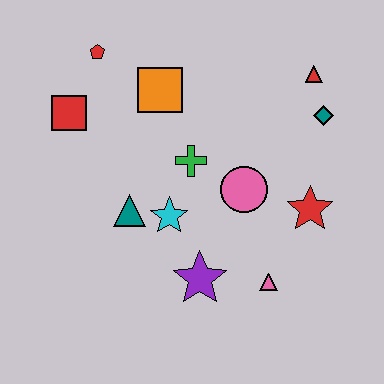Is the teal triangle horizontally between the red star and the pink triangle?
No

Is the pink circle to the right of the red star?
No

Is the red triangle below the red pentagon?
Yes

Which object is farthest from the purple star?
The red pentagon is farthest from the purple star.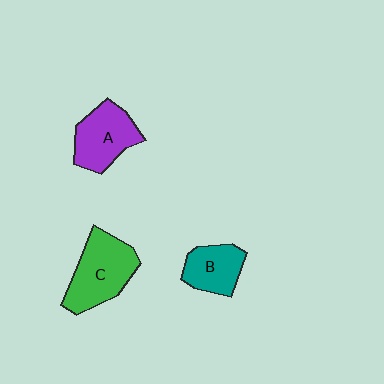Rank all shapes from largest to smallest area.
From largest to smallest: C (green), A (purple), B (teal).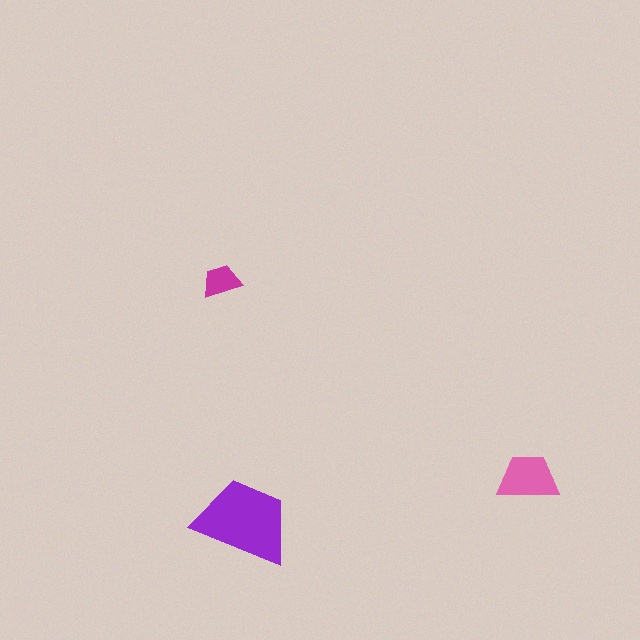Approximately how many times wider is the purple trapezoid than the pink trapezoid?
About 1.5 times wider.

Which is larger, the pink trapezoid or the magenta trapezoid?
The pink one.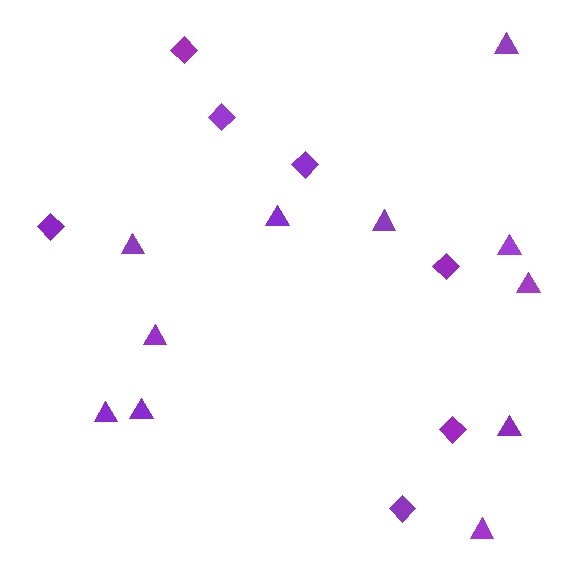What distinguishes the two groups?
There are 2 groups: one group of triangles (11) and one group of diamonds (7).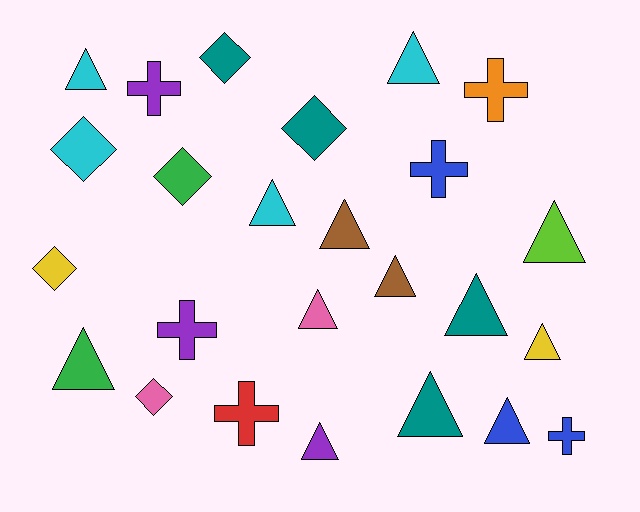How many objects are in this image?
There are 25 objects.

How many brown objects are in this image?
There are 2 brown objects.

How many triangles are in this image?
There are 13 triangles.